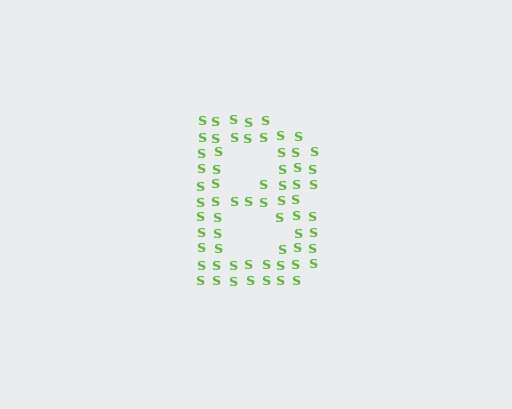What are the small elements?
The small elements are letter S's.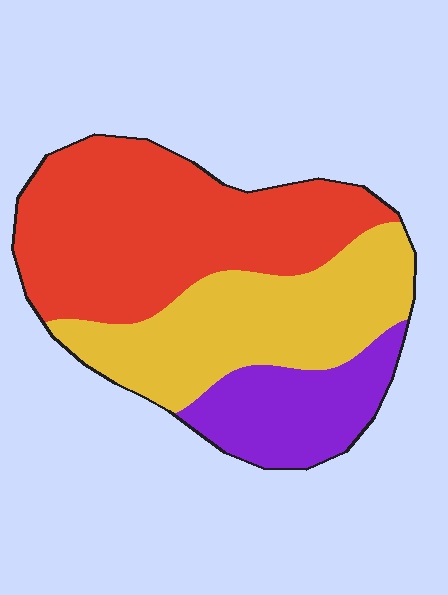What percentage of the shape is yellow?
Yellow takes up between a third and a half of the shape.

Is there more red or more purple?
Red.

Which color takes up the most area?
Red, at roughly 45%.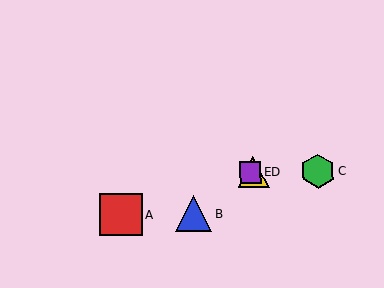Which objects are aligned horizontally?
Objects C, D, E are aligned horizontally.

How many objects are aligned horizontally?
3 objects (C, D, E) are aligned horizontally.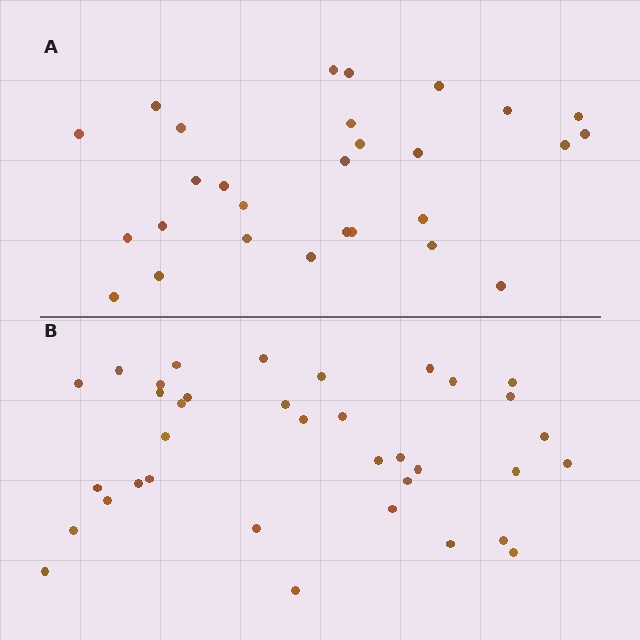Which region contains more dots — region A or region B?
Region B (the bottom region) has more dots.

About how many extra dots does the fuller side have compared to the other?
Region B has roughly 8 or so more dots than region A.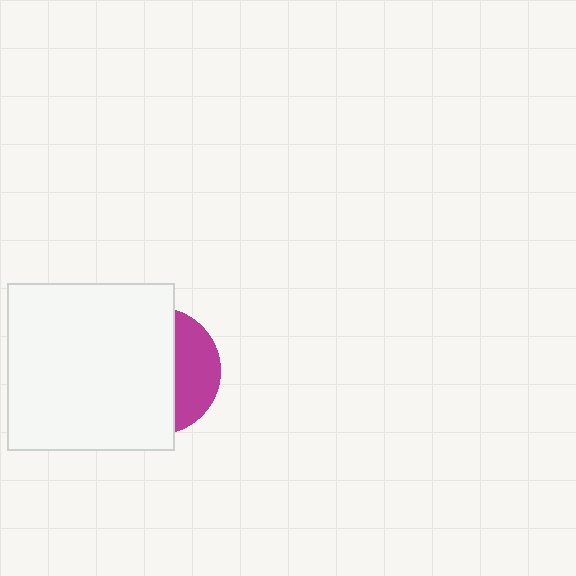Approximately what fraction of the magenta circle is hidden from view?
Roughly 68% of the magenta circle is hidden behind the white square.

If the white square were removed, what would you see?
You would see the complete magenta circle.